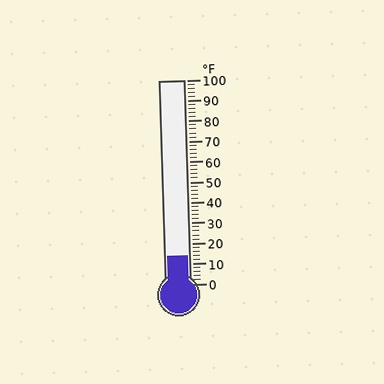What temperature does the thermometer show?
The thermometer shows approximately 14°F.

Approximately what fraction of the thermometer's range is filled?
The thermometer is filled to approximately 15% of its range.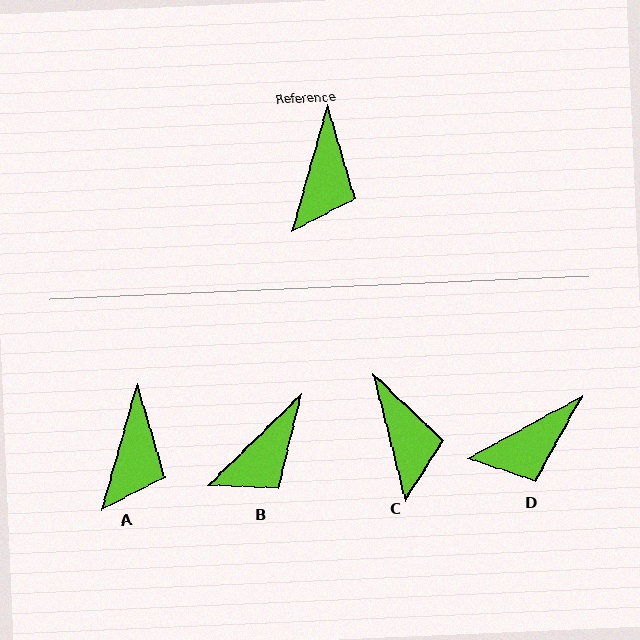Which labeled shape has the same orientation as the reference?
A.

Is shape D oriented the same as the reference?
No, it is off by about 46 degrees.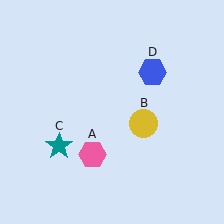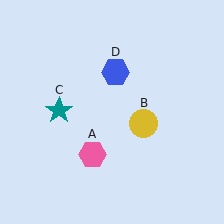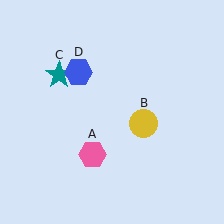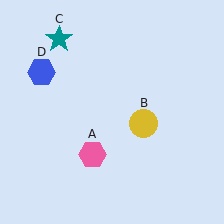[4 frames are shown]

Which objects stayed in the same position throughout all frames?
Pink hexagon (object A) and yellow circle (object B) remained stationary.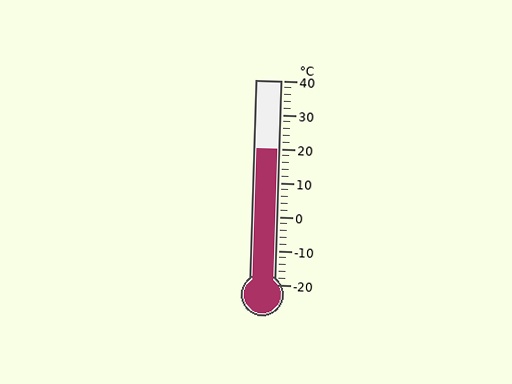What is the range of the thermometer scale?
The thermometer scale ranges from -20°C to 40°C.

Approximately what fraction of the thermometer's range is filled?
The thermometer is filled to approximately 65% of its range.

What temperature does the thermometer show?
The thermometer shows approximately 20°C.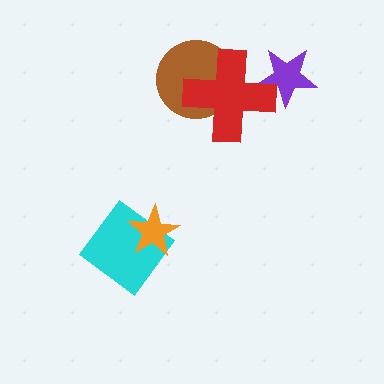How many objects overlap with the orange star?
1 object overlaps with the orange star.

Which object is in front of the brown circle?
The red cross is in front of the brown circle.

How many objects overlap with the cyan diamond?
1 object overlaps with the cyan diamond.